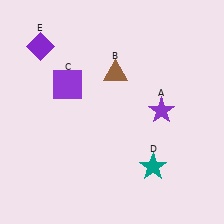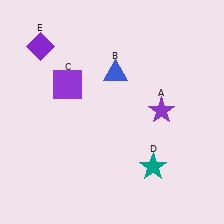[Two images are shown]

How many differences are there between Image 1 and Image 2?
There is 1 difference between the two images.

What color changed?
The triangle (B) changed from brown in Image 1 to blue in Image 2.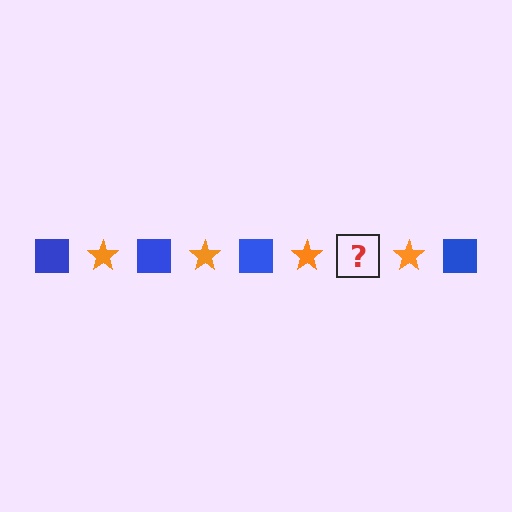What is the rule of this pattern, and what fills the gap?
The rule is that the pattern alternates between blue square and orange star. The gap should be filled with a blue square.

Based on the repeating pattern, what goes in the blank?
The blank should be a blue square.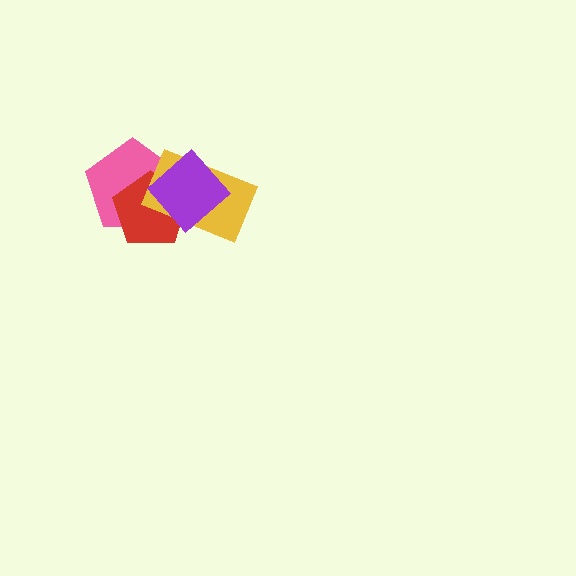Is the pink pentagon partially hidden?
Yes, it is partially covered by another shape.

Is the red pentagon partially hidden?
Yes, it is partially covered by another shape.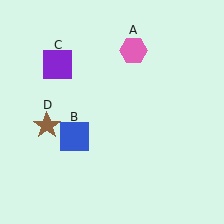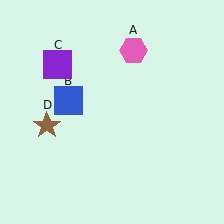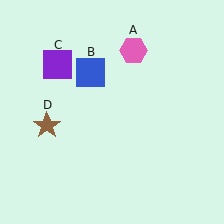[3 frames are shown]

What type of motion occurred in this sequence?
The blue square (object B) rotated clockwise around the center of the scene.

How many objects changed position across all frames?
1 object changed position: blue square (object B).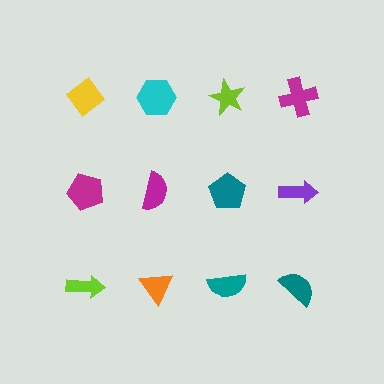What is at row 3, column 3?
A teal semicircle.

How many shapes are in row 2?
4 shapes.